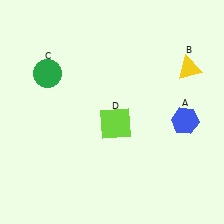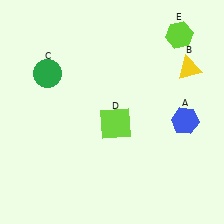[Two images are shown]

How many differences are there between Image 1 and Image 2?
There is 1 difference between the two images.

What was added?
A lime hexagon (E) was added in Image 2.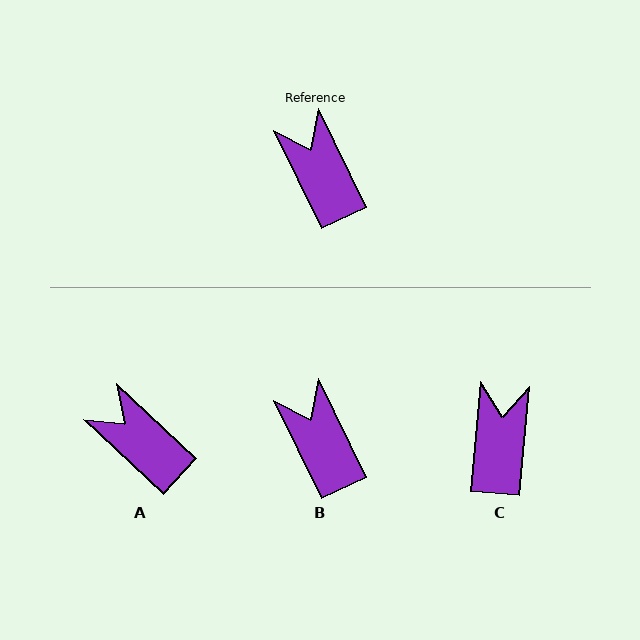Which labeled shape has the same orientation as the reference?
B.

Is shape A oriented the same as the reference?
No, it is off by about 21 degrees.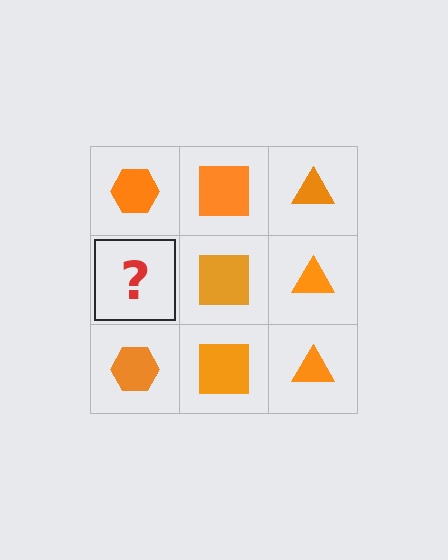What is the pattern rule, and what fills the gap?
The rule is that each column has a consistent shape. The gap should be filled with an orange hexagon.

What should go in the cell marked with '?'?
The missing cell should contain an orange hexagon.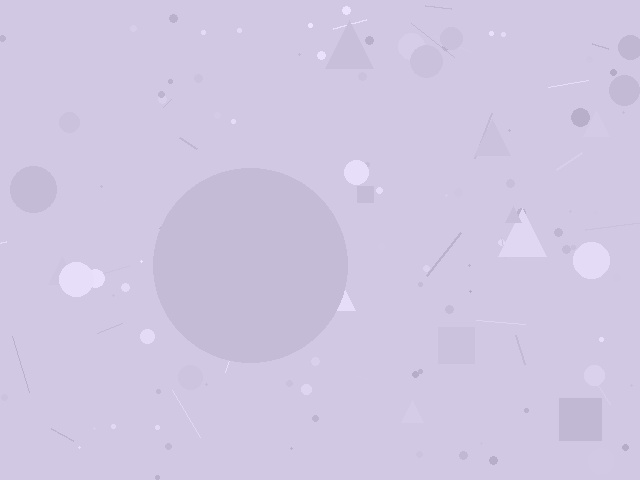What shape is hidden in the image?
A circle is hidden in the image.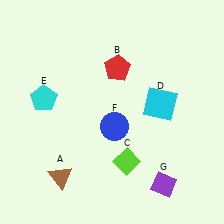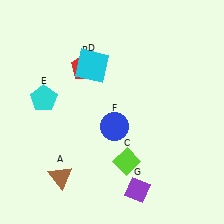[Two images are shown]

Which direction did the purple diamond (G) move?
The purple diamond (G) moved left.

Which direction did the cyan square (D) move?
The cyan square (D) moved left.